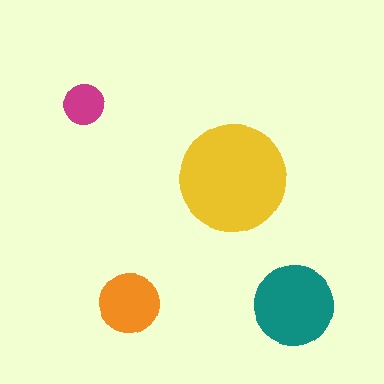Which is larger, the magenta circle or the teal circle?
The teal one.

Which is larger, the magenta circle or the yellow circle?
The yellow one.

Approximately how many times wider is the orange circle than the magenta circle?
About 1.5 times wider.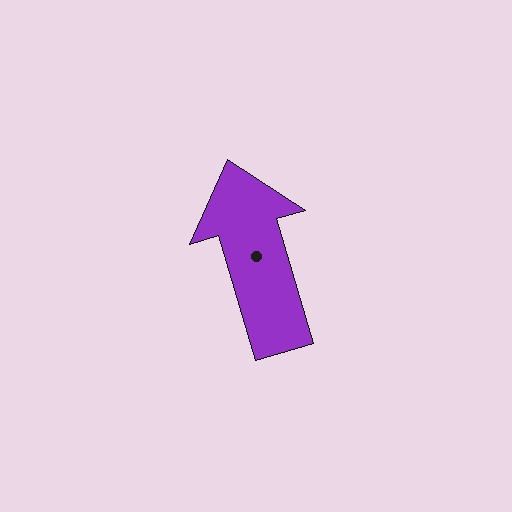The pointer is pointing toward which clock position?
Roughly 11 o'clock.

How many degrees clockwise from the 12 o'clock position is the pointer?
Approximately 344 degrees.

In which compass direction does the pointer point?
North.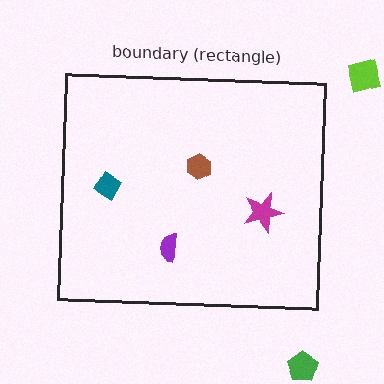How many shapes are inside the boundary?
4 inside, 2 outside.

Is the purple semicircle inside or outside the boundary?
Inside.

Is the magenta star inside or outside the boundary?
Inside.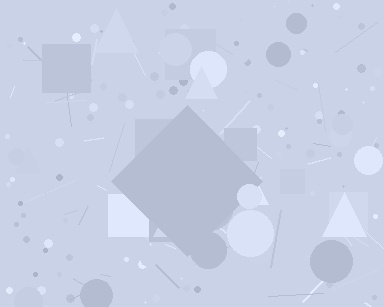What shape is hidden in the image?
A diamond is hidden in the image.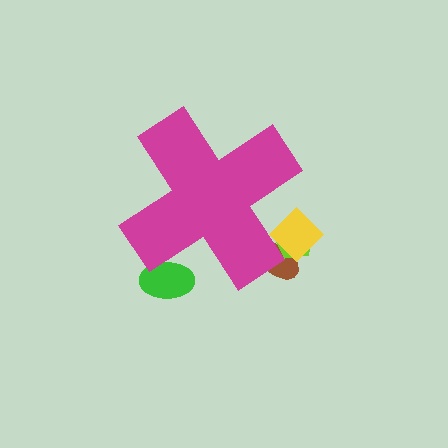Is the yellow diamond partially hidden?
Yes, the yellow diamond is partially hidden behind the magenta cross.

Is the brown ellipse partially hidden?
Yes, the brown ellipse is partially hidden behind the magenta cross.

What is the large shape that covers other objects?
A magenta cross.